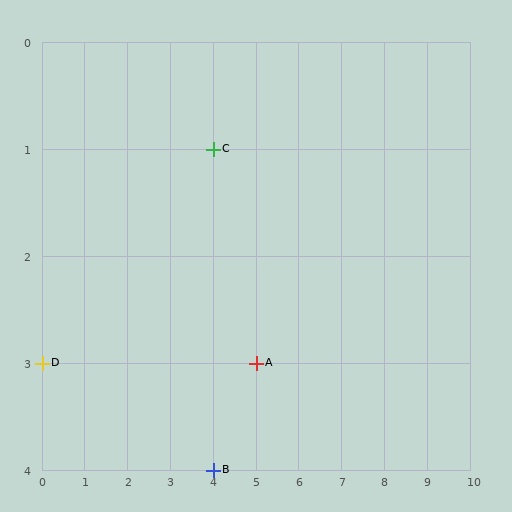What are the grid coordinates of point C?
Point C is at grid coordinates (4, 1).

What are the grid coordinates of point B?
Point B is at grid coordinates (4, 4).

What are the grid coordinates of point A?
Point A is at grid coordinates (5, 3).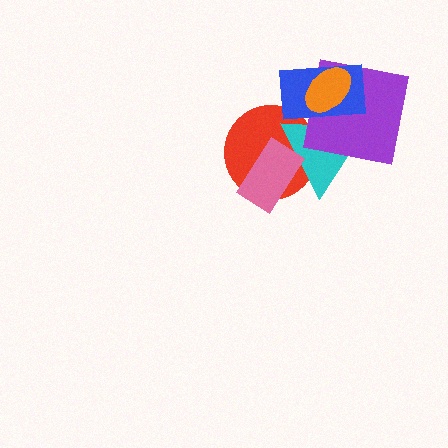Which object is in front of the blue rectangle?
The orange ellipse is in front of the blue rectangle.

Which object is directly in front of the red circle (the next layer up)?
The cyan triangle is directly in front of the red circle.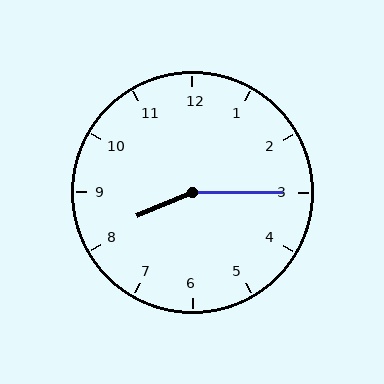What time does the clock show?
8:15.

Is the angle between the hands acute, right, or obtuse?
It is obtuse.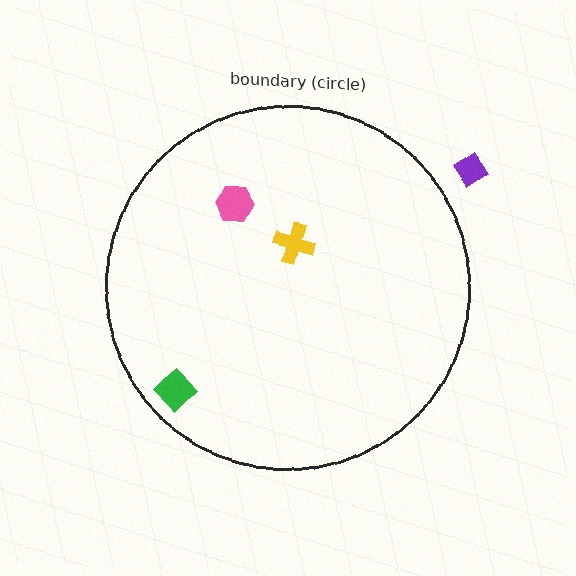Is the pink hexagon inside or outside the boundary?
Inside.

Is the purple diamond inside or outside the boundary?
Outside.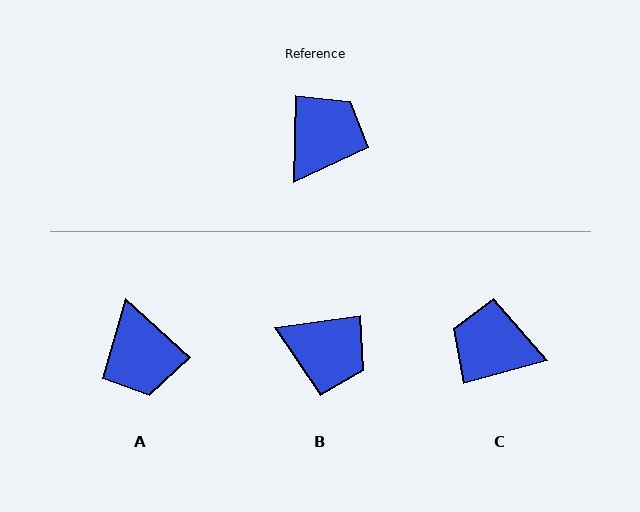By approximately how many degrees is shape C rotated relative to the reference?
Approximately 106 degrees counter-clockwise.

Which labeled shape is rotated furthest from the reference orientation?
A, about 131 degrees away.